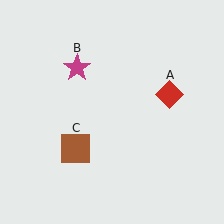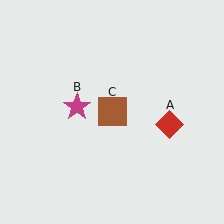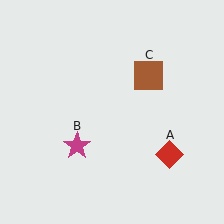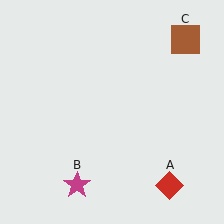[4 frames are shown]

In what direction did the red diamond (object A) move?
The red diamond (object A) moved down.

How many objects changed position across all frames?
3 objects changed position: red diamond (object A), magenta star (object B), brown square (object C).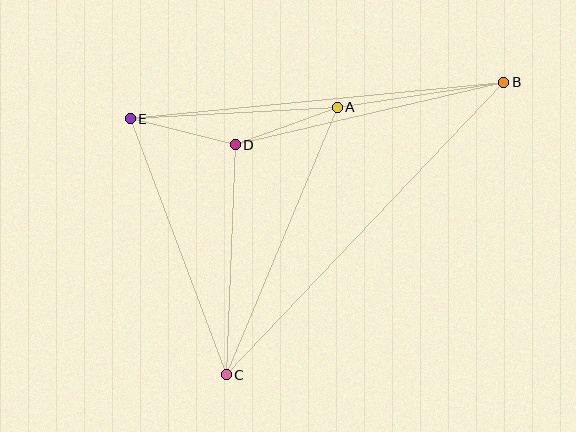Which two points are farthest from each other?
Points B and C are farthest from each other.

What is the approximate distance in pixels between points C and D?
The distance between C and D is approximately 230 pixels.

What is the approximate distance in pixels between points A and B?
The distance between A and B is approximately 168 pixels.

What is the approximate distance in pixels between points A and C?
The distance between A and C is approximately 290 pixels.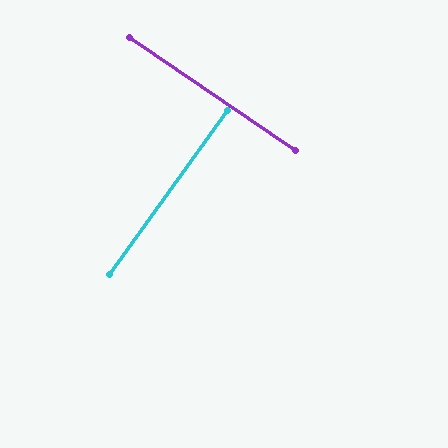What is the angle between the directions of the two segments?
Approximately 89 degrees.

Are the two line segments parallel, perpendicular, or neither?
Perpendicular — they meet at approximately 89°.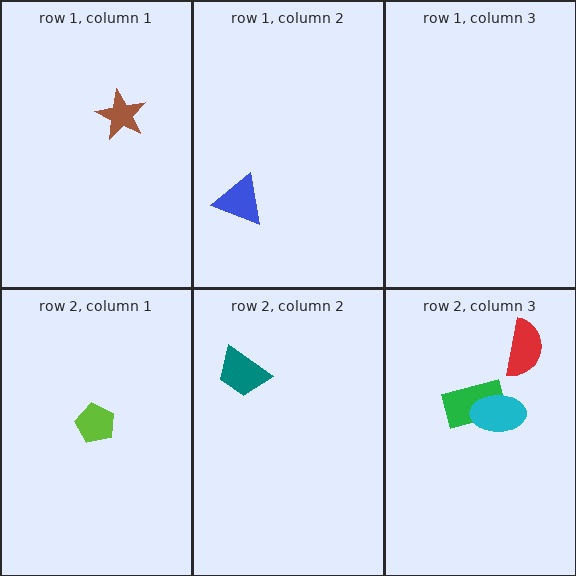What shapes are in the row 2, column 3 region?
The red semicircle, the green rectangle, the cyan ellipse.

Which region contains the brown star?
The row 1, column 1 region.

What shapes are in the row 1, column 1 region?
The brown star.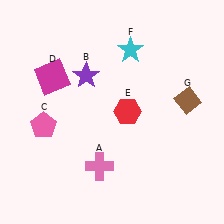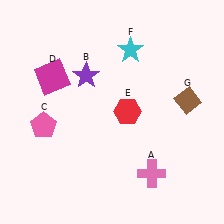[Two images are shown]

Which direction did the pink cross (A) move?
The pink cross (A) moved right.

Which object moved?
The pink cross (A) moved right.